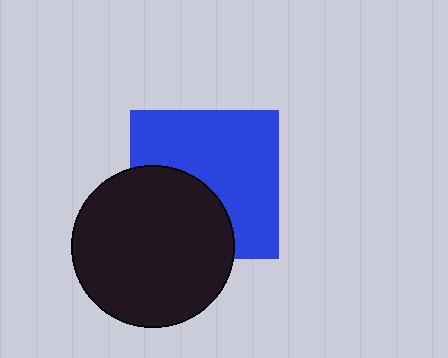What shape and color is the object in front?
The object in front is a black circle.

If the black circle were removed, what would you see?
You would see the complete blue square.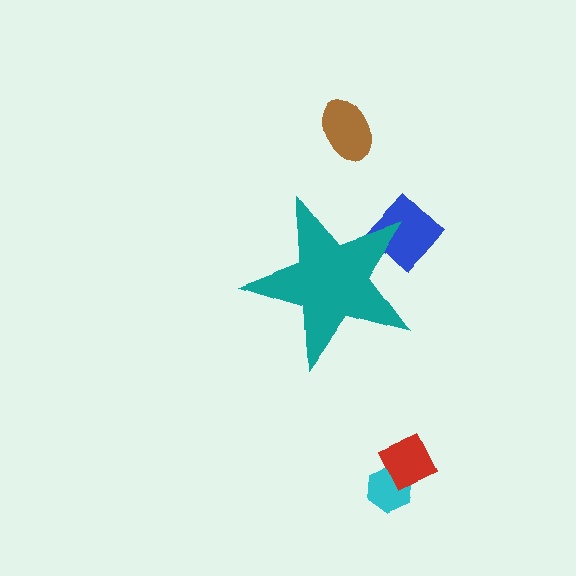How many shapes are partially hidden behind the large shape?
1 shape is partially hidden.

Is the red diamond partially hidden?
No, the red diamond is fully visible.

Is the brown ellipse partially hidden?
No, the brown ellipse is fully visible.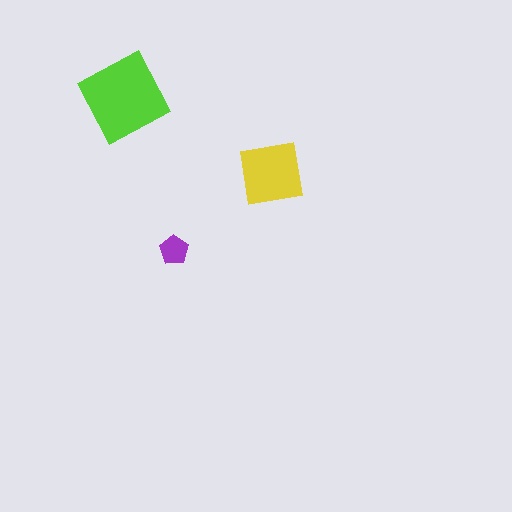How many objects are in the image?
There are 3 objects in the image.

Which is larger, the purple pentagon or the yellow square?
The yellow square.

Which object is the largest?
The lime square.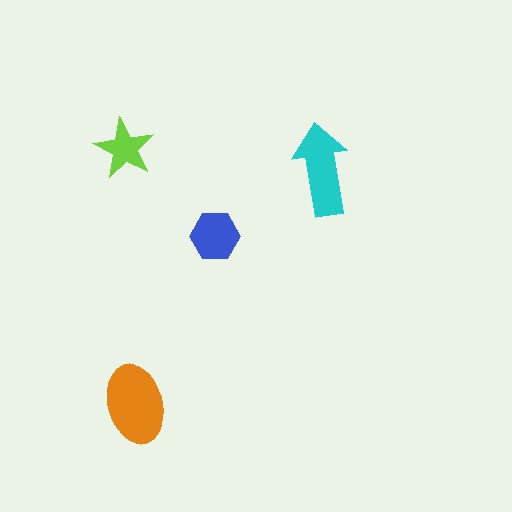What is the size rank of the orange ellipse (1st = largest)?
1st.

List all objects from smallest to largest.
The lime star, the blue hexagon, the cyan arrow, the orange ellipse.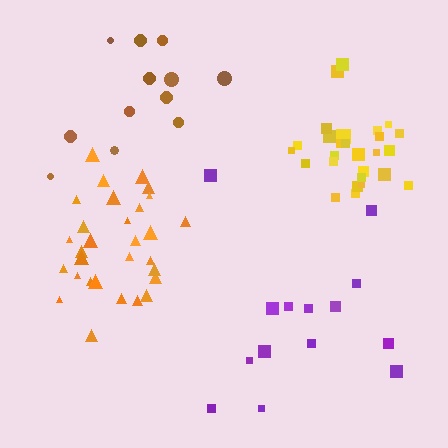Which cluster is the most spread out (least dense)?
Purple.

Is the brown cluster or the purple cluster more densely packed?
Brown.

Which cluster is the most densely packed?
Orange.